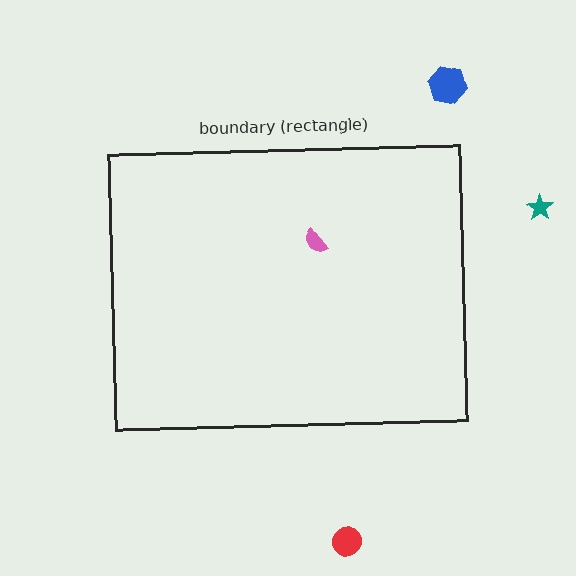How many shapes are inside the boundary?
1 inside, 3 outside.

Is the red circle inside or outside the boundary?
Outside.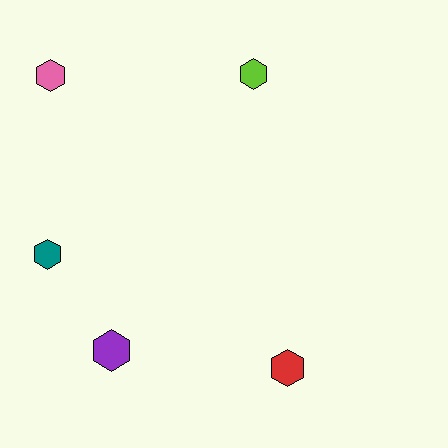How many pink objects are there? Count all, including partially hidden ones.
There is 1 pink object.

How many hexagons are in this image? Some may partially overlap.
There are 5 hexagons.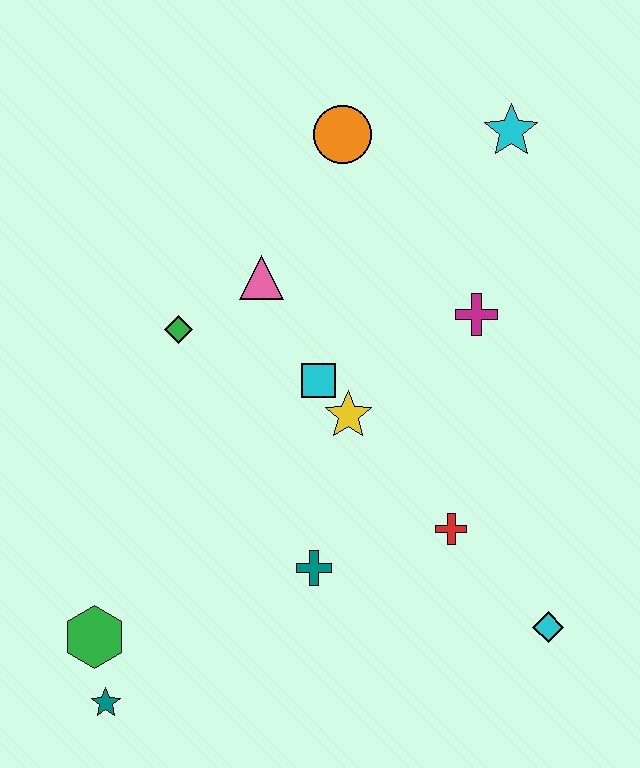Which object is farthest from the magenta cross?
The teal star is farthest from the magenta cross.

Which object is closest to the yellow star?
The cyan square is closest to the yellow star.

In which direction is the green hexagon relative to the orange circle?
The green hexagon is below the orange circle.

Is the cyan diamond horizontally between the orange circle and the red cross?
No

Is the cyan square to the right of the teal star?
Yes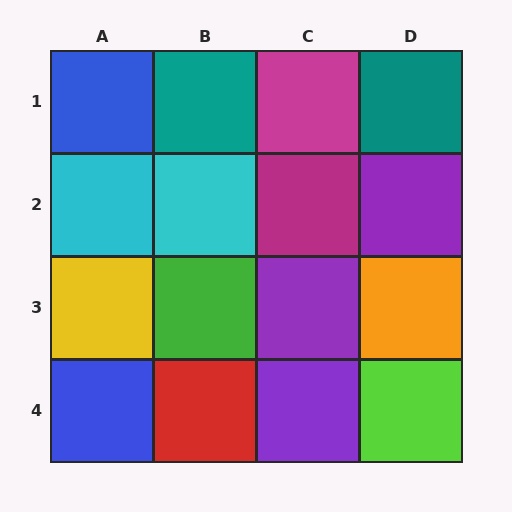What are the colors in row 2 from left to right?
Cyan, cyan, magenta, purple.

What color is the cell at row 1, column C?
Magenta.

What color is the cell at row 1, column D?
Teal.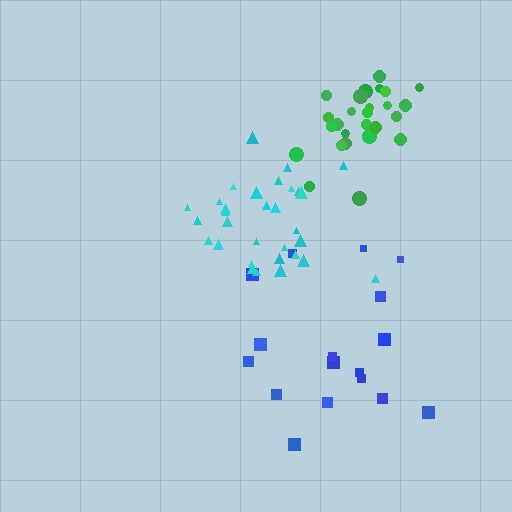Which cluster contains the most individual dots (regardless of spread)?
Cyan (31).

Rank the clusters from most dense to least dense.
green, cyan, blue.